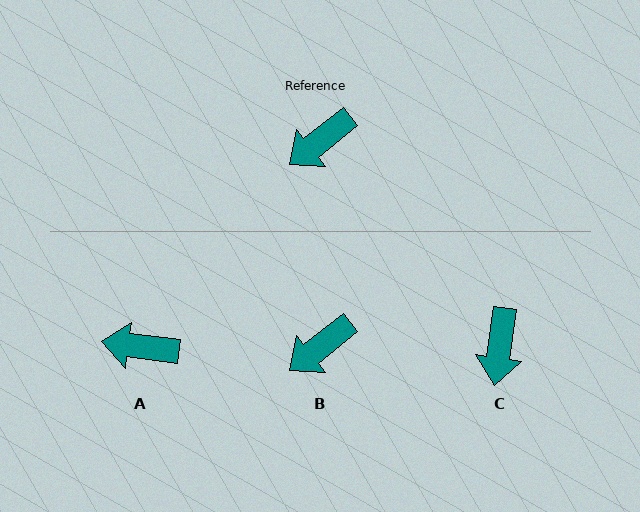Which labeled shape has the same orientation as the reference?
B.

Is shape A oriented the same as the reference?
No, it is off by about 46 degrees.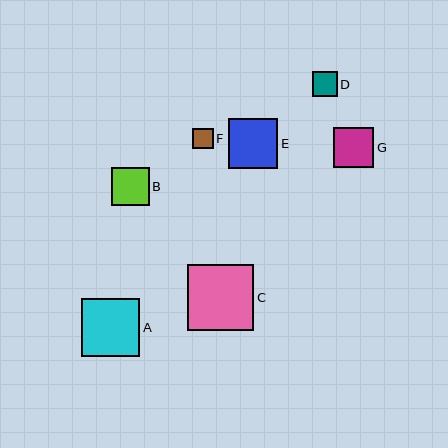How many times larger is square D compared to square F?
Square D is approximately 1.2 times the size of square F.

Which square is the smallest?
Square F is the smallest with a size of approximately 21 pixels.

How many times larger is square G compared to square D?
Square G is approximately 1.6 times the size of square D.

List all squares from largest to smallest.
From largest to smallest: C, A, E, G, B, D, F.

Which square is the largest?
Square C is the largest with a size of approximately 66 pixels.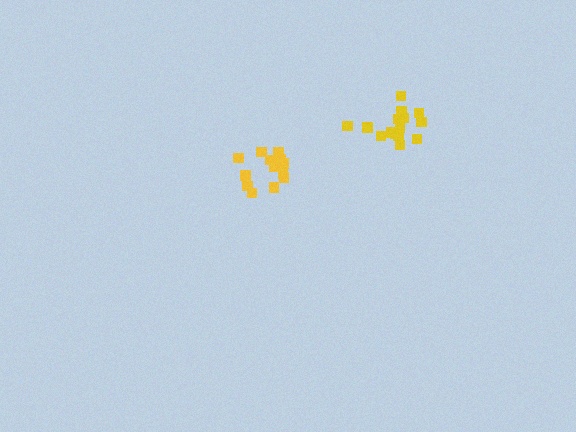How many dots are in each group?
Group 1: 15 dots, Group 2: 13 dots (28 total).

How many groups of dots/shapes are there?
There are 2 groups.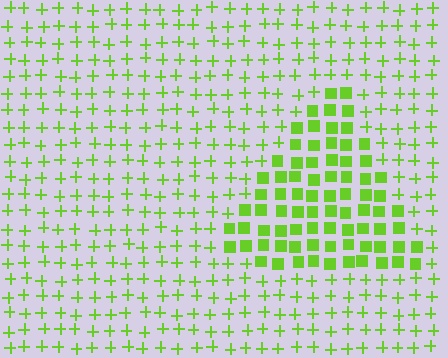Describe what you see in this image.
The image is filled with small lime elements arranged in a uniform grid. A triangle-shaped region contains squares, while the surrounding area contains plus signs. The boundary is defined purely by the change in element shape.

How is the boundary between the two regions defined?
The boundary is defined by a change in element shape: squares inside vs. plus signs outside. All elements share the same color and spacing.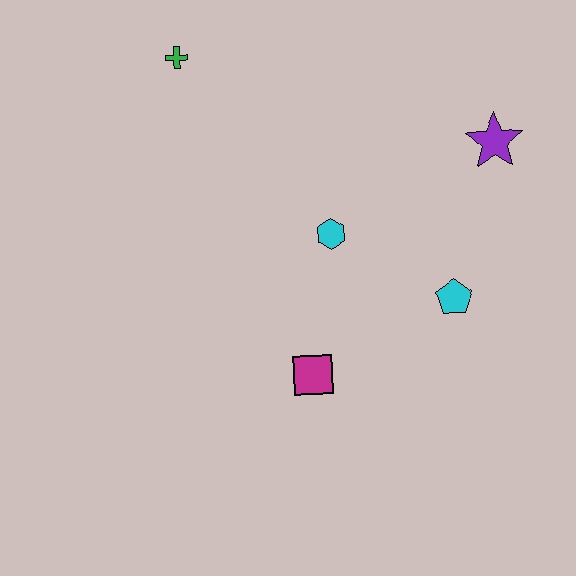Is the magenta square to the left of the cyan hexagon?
Yes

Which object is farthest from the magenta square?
The green cross is farthest from the magenta square.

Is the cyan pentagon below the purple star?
Yes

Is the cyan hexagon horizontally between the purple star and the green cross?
Yes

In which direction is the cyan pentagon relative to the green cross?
The cyan pentagon is to the right of the green cross.